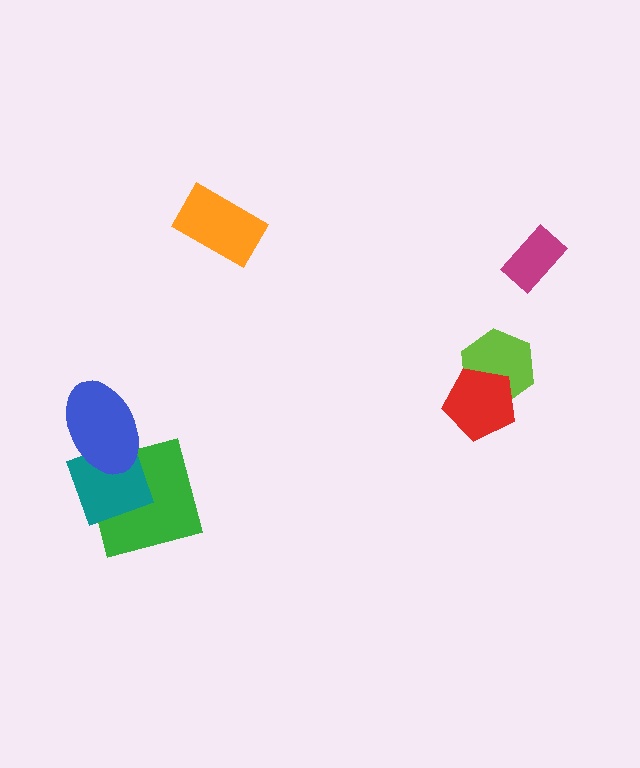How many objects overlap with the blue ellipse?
2 objects overlap with the blue ellipse.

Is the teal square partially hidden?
Yes, it is partially covered by another shape.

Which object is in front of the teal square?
The blue ellipse is in front of the teal square.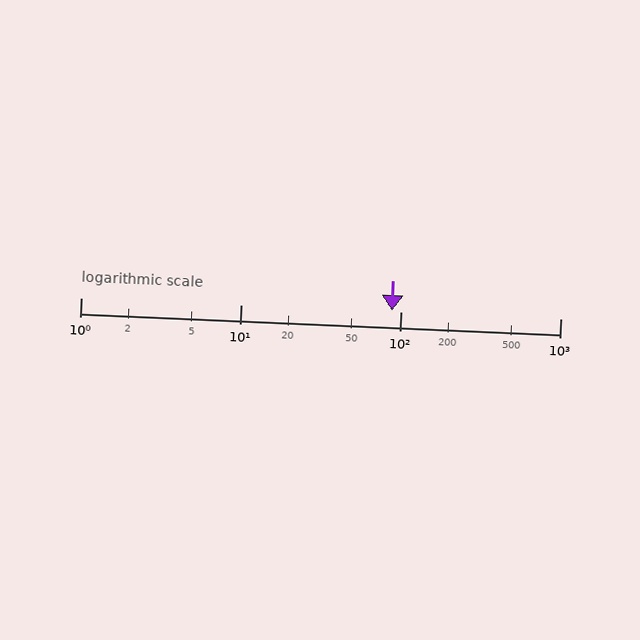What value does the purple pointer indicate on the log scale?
The pointer indicates approximately 89.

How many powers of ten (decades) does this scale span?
The scale spans 3 decades, from 1 to 1000.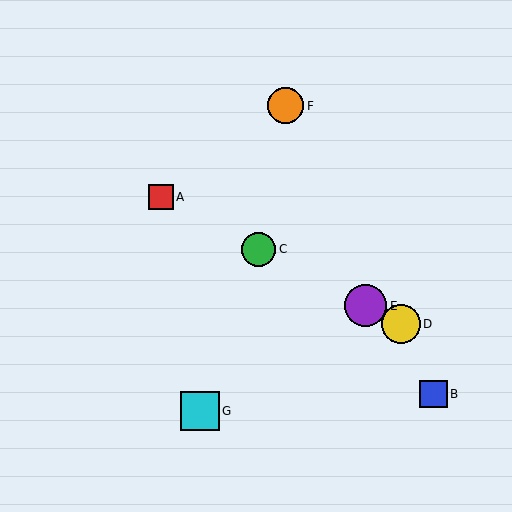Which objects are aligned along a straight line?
Objects A, C, D, E are aligned along a straight line.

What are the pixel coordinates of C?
Object C is at (259, 249).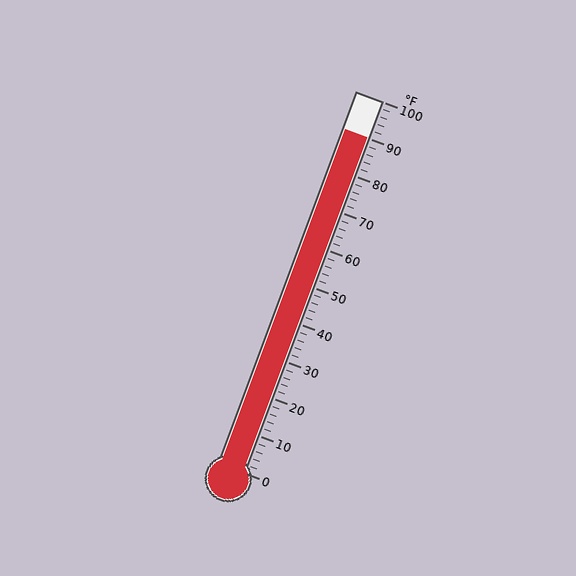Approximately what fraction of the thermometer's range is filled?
The thermometer is filled to approximately 90% of its range.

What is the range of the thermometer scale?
The thermometer scale ranges from 0°F to 100°F.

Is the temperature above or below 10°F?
The temperature is above 10°F.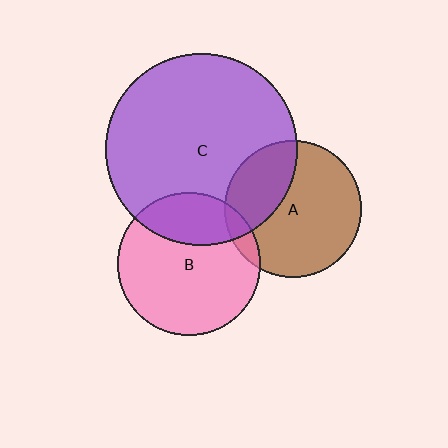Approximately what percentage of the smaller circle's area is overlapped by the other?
Approximately 30%.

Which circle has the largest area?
Circle C (purple).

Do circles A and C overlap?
Yes.